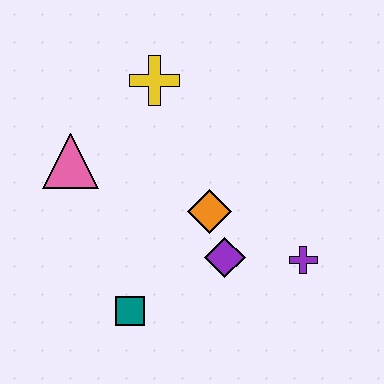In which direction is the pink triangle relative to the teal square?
The pink triangle is above the teal square.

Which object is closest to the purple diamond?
The orange diamond is closest to the purple diamond.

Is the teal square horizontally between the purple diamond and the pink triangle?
Yes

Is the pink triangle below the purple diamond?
No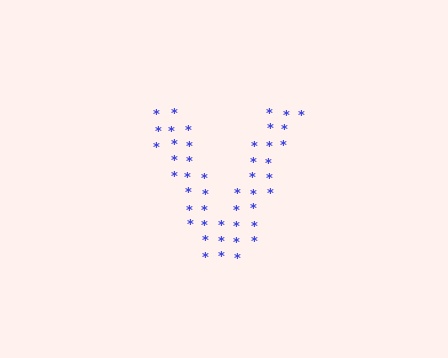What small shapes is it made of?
It is made of small asterisks.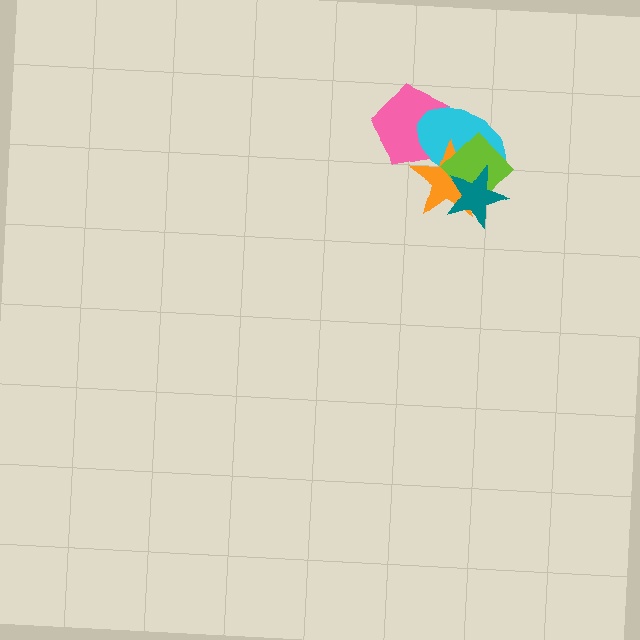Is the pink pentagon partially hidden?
Yes, it is partially covered by another shape.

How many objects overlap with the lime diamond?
3 objects overlap with the lime diamond.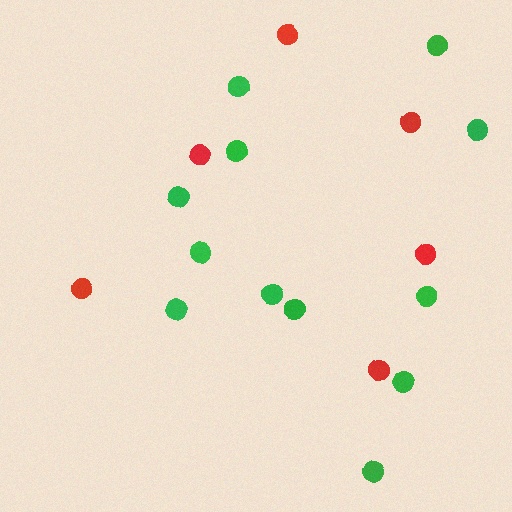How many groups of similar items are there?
There are 2 groups: one group of red circles (6) and one group of green circles (12).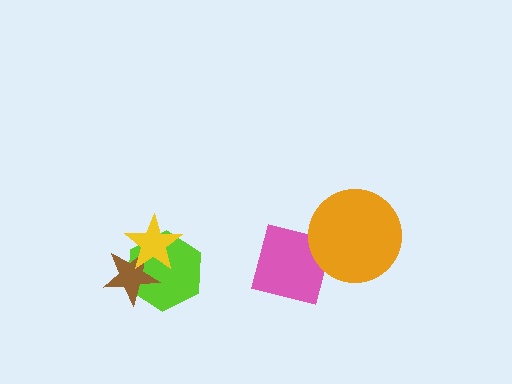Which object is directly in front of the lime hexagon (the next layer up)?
The brown star is directly in front of the lime hexagon.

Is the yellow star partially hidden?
No, no other shape covers it.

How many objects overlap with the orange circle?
1 object overlaps with the orange circle.